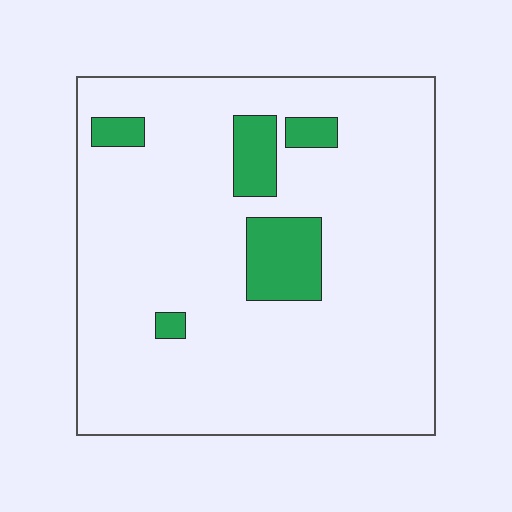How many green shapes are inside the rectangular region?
5.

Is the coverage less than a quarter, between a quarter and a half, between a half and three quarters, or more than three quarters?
Less than a quarter.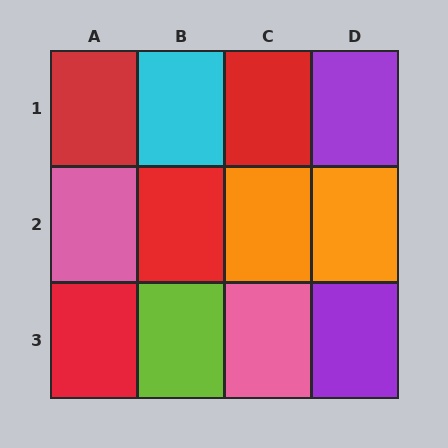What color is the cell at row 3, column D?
Purple.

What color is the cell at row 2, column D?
Orange.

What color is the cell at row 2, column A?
Pink.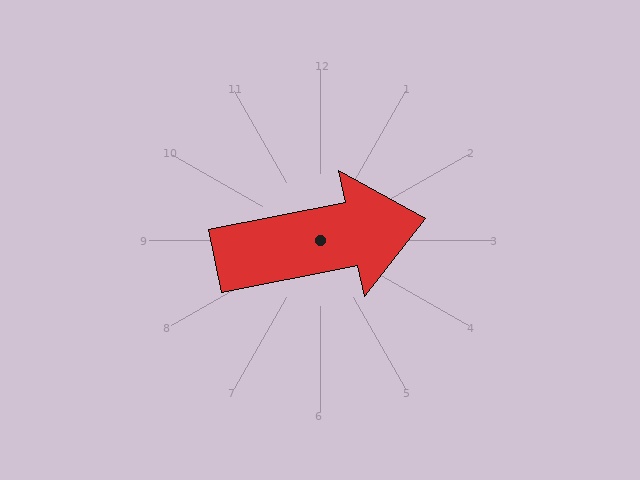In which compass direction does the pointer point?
East.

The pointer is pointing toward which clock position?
Roughly 3 o'clock.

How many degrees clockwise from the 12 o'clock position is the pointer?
Approximately 79 degrees.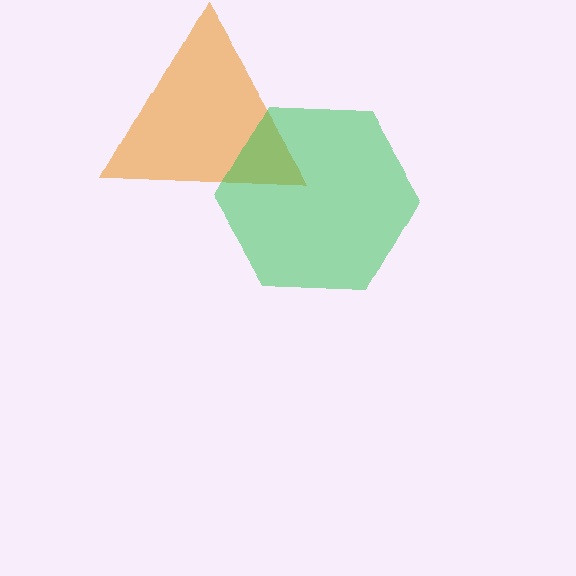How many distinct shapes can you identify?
There are 2 distinct shapes: an orange triangle, a green hexagon.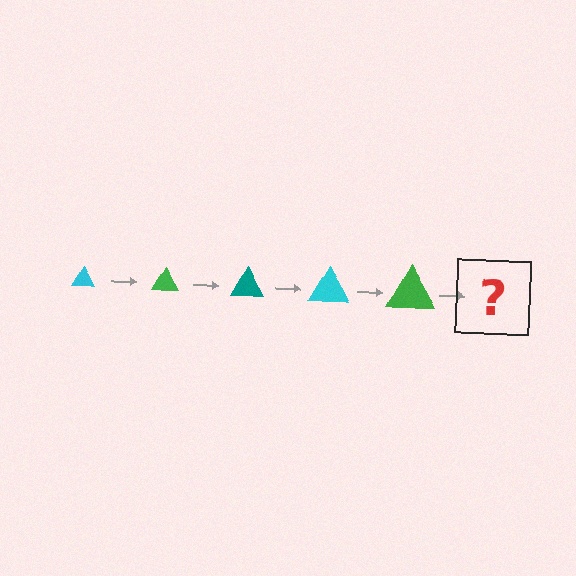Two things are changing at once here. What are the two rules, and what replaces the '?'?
The two rules are that the triangle grows larger each step and the color cycles through cyan, green, and teal. The '?' should be a teal triangle, larger than the previous one.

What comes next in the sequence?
The next element should be a teal triangle, larger than the previous one.